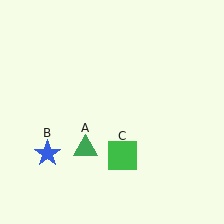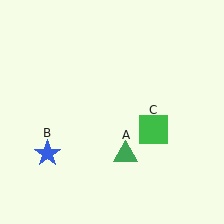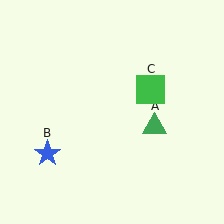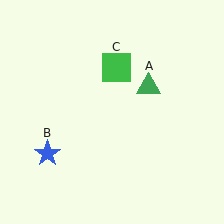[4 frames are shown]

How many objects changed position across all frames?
2 objects changed position: green triangle (object A), green square (object C).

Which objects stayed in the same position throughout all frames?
Blue star (object B) remained stationary.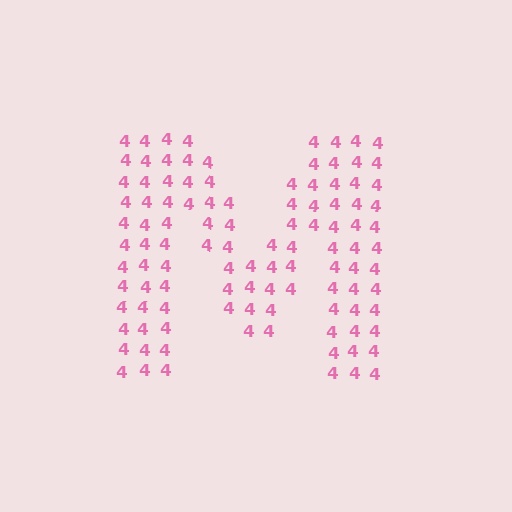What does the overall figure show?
The overall figure shows the letter M.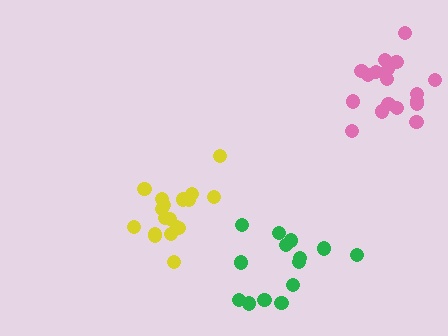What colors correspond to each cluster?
The clusters are colored: yellow, pink, green.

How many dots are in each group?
Group 1: 18 dots, Group 2: 18 dots, Group 3: 14 dots (50 total).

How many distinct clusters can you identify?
There are 3 distinct clusters.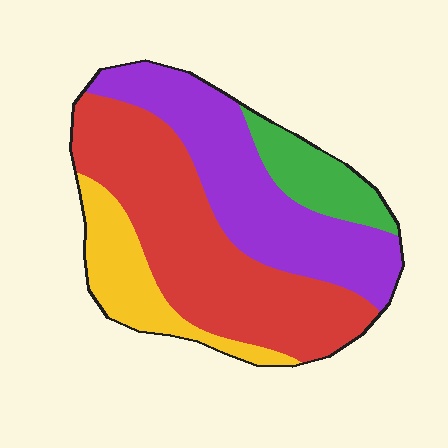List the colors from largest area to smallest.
From largest to smallest: red, purple, yellow, green.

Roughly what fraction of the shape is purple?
Purple covers 33% of the shape.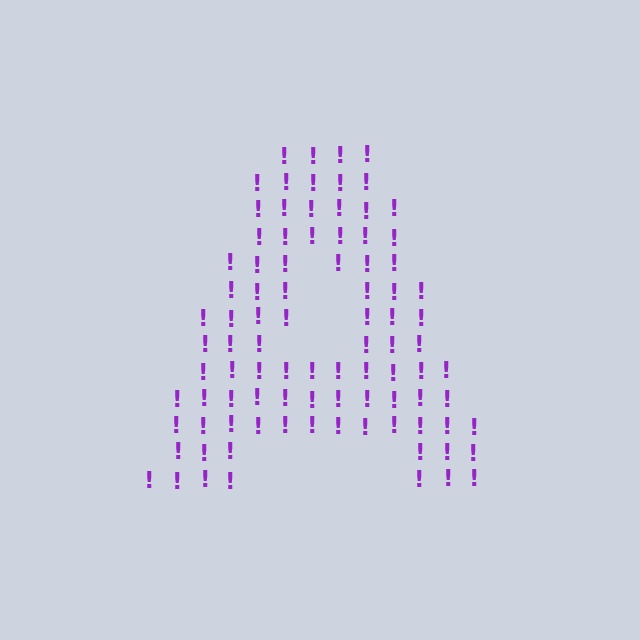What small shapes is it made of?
It is made of small exclamation marks.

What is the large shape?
The large shape is the letter A.